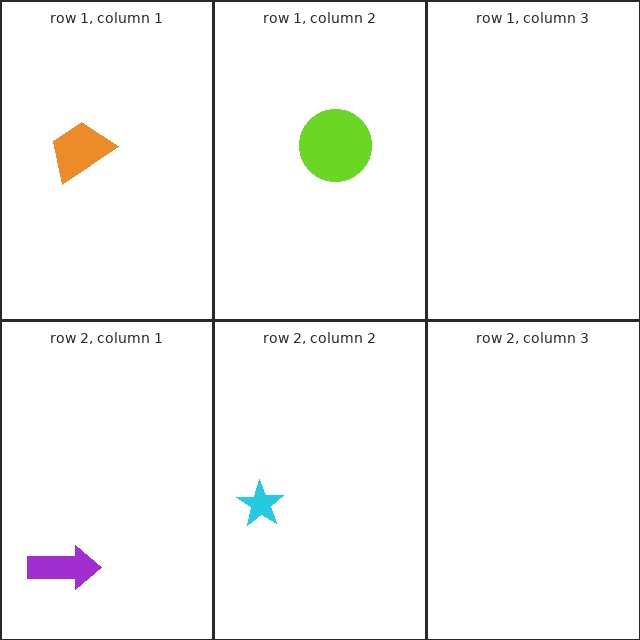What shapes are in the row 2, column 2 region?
The cyan star.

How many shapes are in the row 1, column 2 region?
1.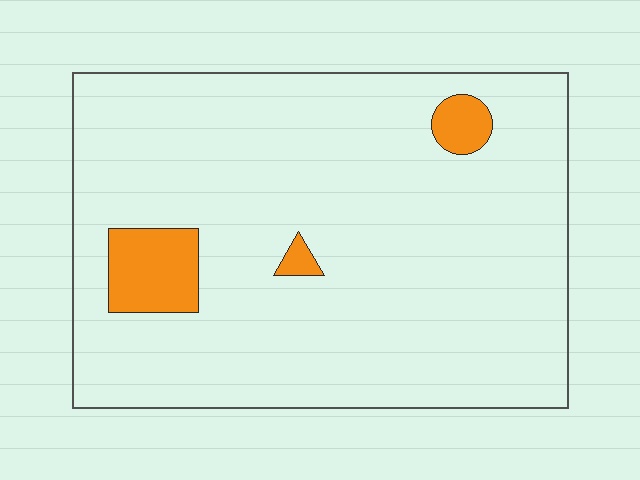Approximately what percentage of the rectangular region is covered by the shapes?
Approximately 5%.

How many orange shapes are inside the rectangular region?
3.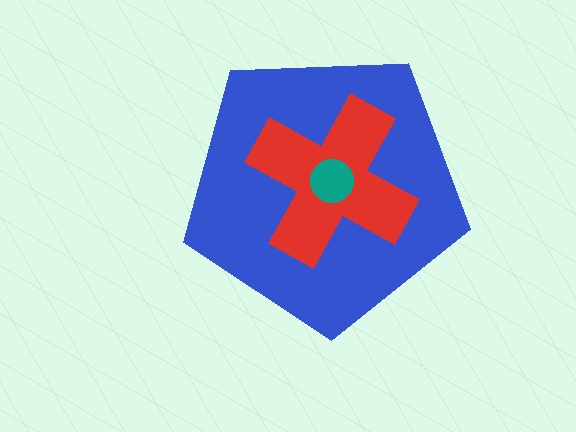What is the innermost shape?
The teal circle.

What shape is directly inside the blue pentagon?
The red cross.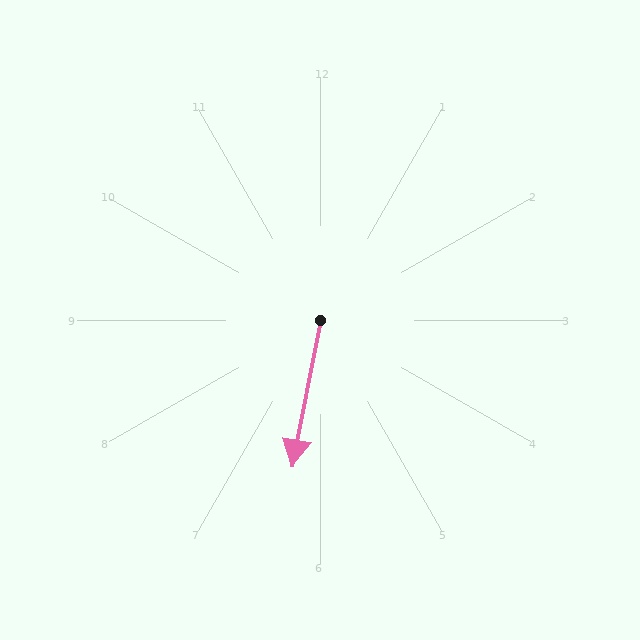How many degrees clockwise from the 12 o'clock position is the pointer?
Approximately 191 degrees.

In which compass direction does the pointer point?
South.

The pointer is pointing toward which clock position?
Roughly 6 o'clock.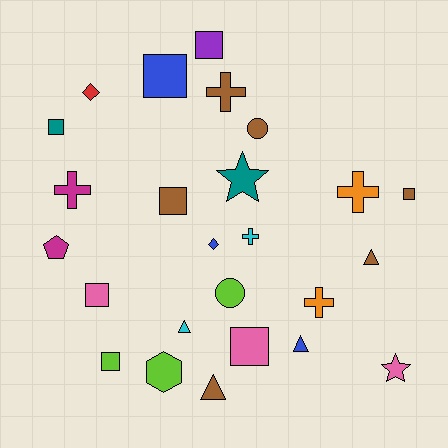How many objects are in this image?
There are 25 objects.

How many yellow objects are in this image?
There are no yellow objects.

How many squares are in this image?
There are 8 squares.